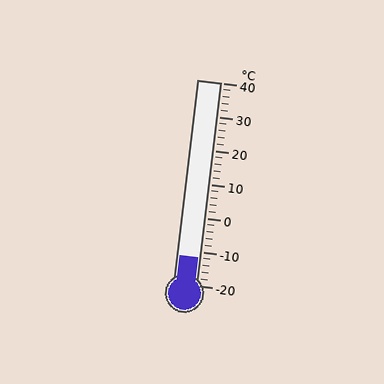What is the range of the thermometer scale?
The thermometer scale ranges from -20°C to 40°C.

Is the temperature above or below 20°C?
The temperature is below 20°C.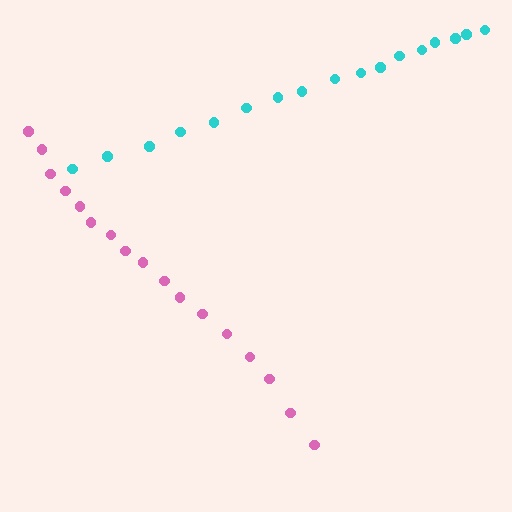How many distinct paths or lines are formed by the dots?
There are 2 distinct paths.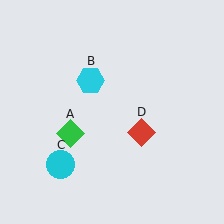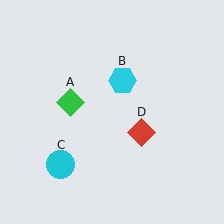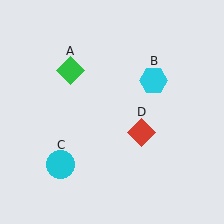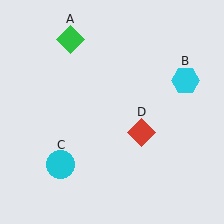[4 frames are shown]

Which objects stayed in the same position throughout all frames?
Cyan circle (object C) and red diamond (object D) remained stationary.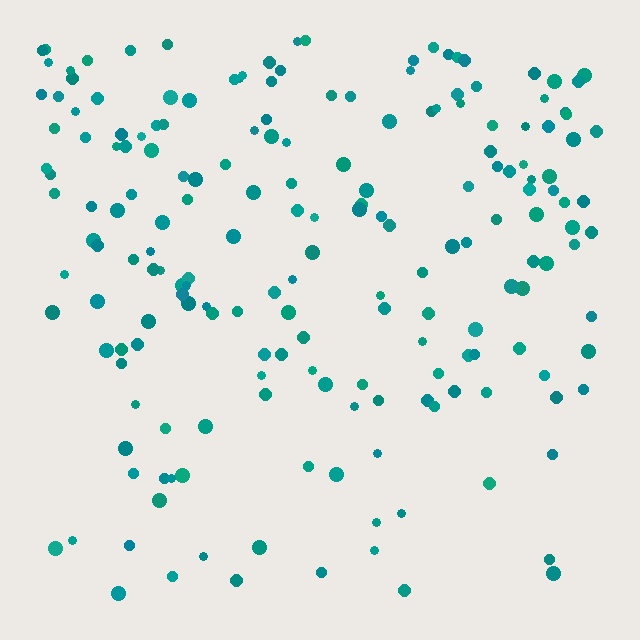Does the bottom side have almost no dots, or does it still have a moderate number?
Still a moderate number, just noticeably fewer than the top.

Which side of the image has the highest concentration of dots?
The top.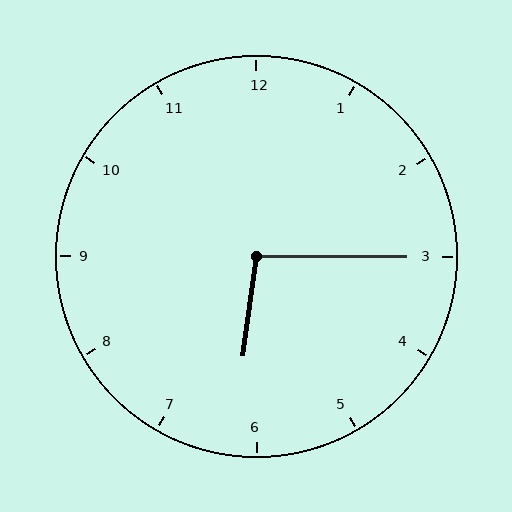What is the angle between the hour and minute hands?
Approximately 98 degrees.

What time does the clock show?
6:15.